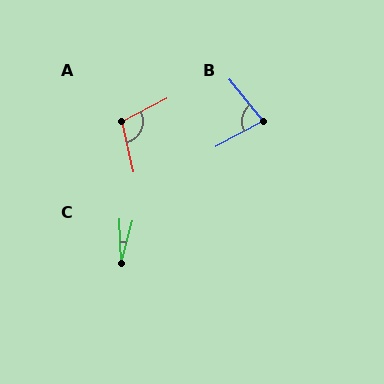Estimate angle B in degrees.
Approximately 79 degrees.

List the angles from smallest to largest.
C (16°), B (79°), A (104°).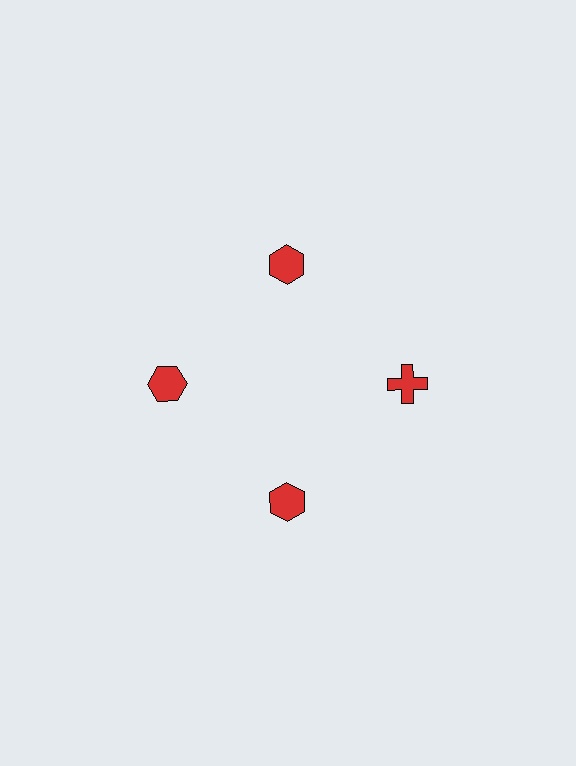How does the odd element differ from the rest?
It has a different shape: cross instead of hexagon.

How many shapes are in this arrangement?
There are 4 shapes arranged in a ring pattern.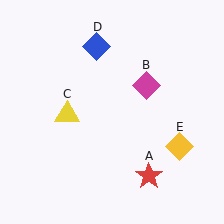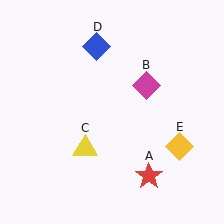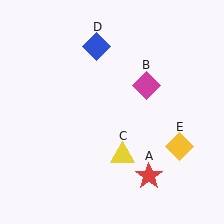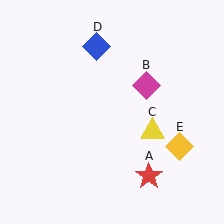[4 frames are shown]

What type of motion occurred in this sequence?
The yellow triangle (object C) rotated counterclockwise around the center of the scene.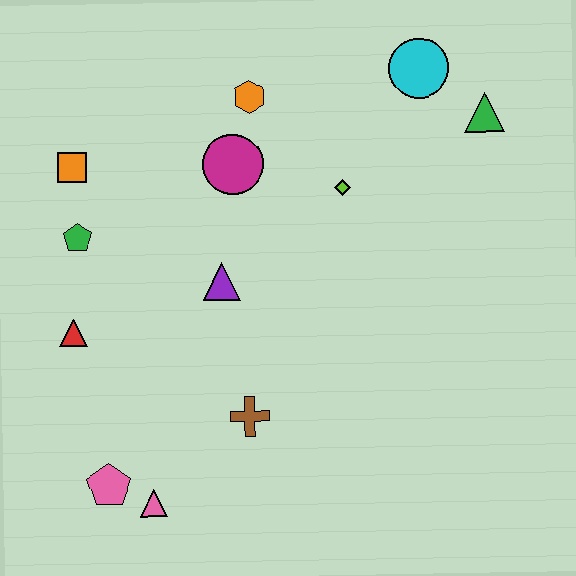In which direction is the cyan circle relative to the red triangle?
The cyan circle is to the right of the red triangle.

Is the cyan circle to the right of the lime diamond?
Yes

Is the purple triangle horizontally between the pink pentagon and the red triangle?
No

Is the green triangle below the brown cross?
No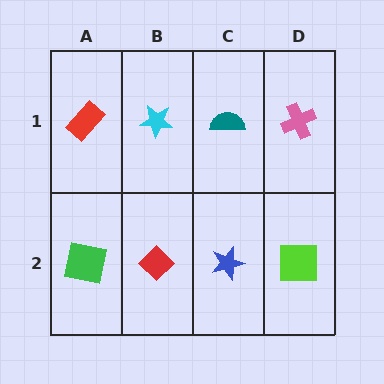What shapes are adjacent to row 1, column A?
A green square (row 2, column A), a cyan star (row 1, column B).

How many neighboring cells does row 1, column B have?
3.